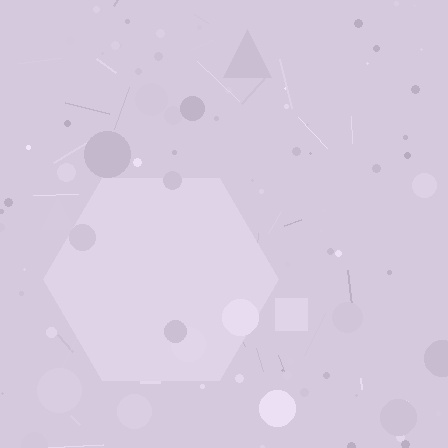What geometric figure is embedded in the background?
A hexagon is embedded in the background.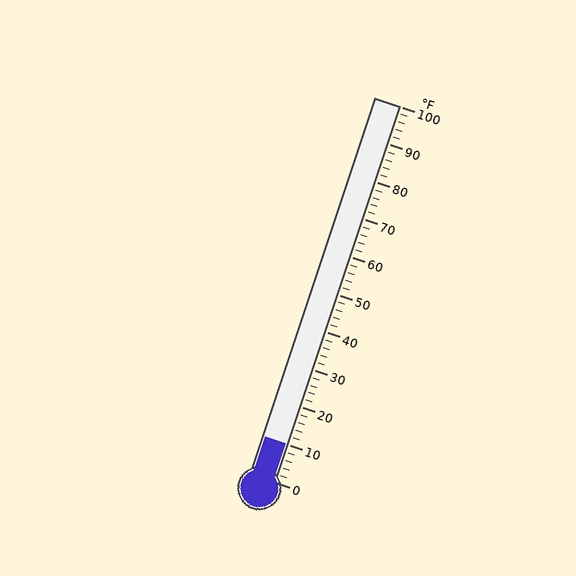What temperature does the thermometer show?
The thermometer shows approximately 10°F.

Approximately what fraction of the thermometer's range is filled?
The thermometer is filled to approximately 10% of its range.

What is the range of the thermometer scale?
The thermometer scale ranges from 0°F to 100°F.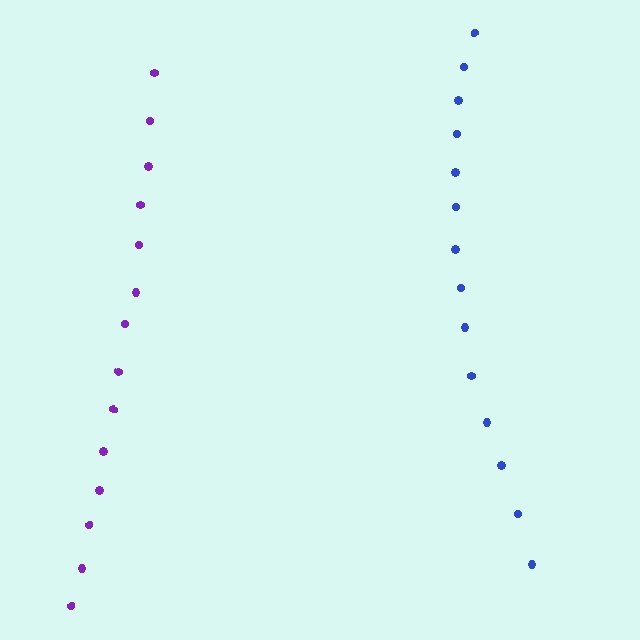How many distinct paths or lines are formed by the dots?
There are 2 distinct paths.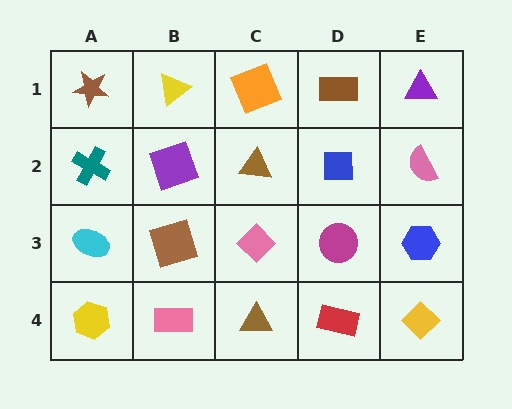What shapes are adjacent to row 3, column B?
A purple square (row 2, column B), a pink rectangle (row 4, column B), a cyan ellipse (row 3, column A), a pink diamond (row 3, column C).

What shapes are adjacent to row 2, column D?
A brown rectangle (row 1, column D), a magenta circle (row 3, column D), a brown triangle (row 2, column C), a pink semicircle (row 2, column E).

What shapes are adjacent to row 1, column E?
A pink semicircle (row 2, column E), a brown rectangle (row 1, column D).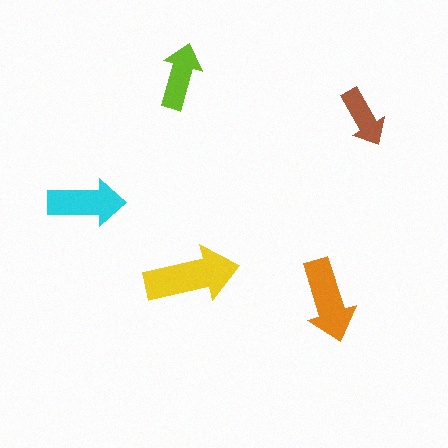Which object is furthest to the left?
The cyan arrow is leftmost.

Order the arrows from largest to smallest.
the yellow one, the orange one, the cyan one, the lime one, the brown one.